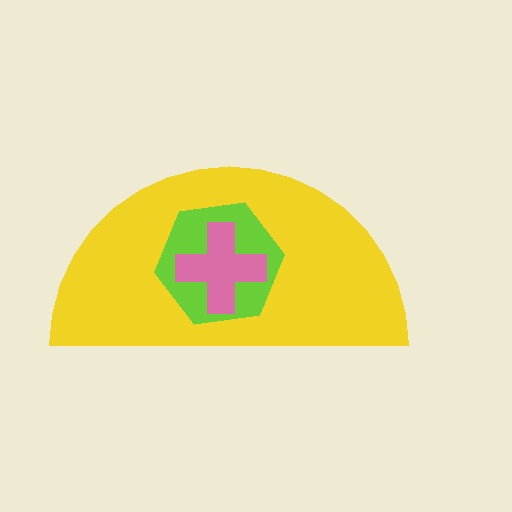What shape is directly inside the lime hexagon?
The pink cross.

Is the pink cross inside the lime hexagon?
Yes.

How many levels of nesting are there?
3.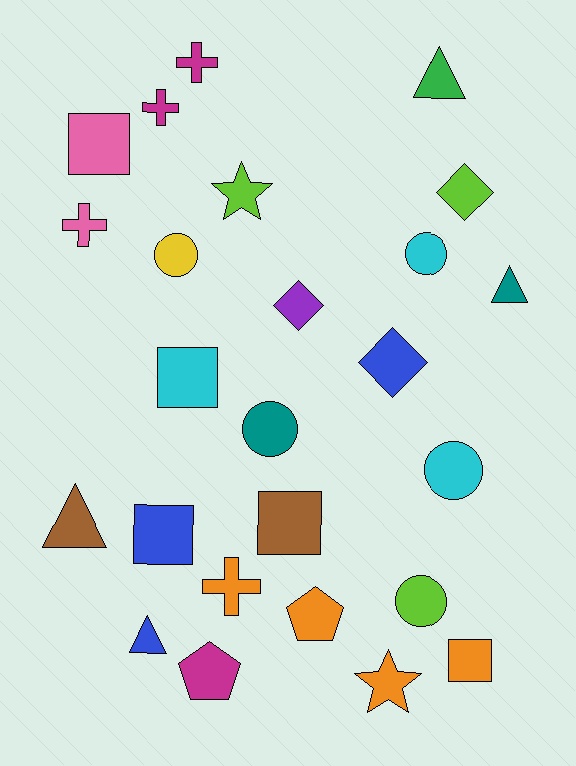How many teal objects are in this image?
There are 2 teal objects.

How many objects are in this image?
There are 25 objects.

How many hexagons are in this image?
There are no hexagons.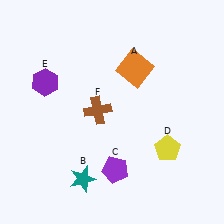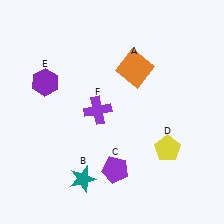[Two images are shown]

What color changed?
The cross (F) changed from brown in Image 1 to purple in Image 2.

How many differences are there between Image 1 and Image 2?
There is 1 difference between the two images.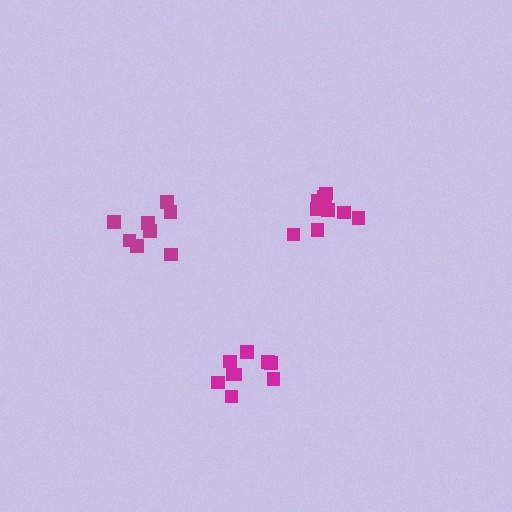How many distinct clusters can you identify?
There are 3 distinct clusters.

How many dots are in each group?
Group 1: 10 dots, Group 2: 9 dots, Group 3: 8 dots (27 total).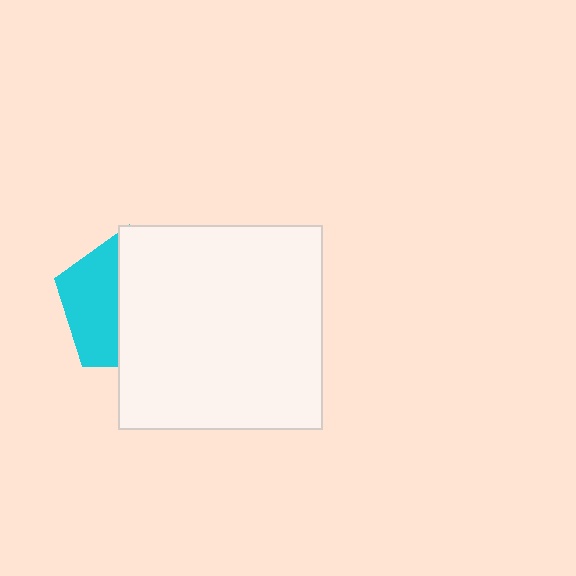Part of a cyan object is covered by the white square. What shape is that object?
It is a pentagon.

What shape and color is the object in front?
The object in front is a white square.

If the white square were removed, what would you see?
You would see the complete cyan pentagon.